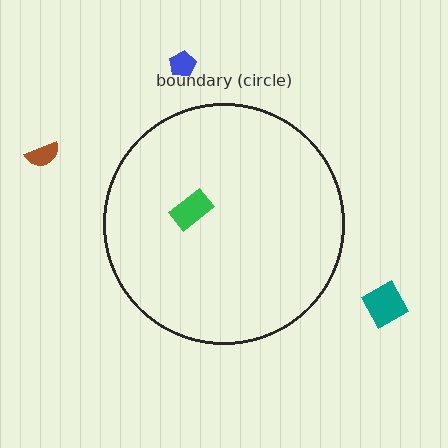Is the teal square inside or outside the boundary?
Outside.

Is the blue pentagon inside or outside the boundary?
Outside.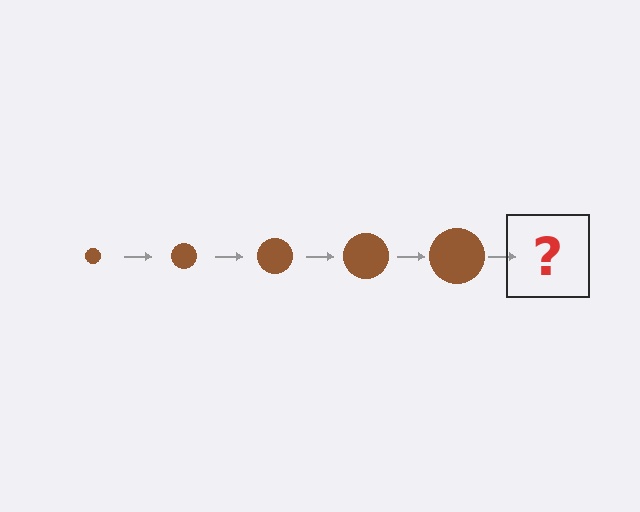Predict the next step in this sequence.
The next step is a brown circle, larger than the previous one.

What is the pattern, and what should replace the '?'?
The pattern is that the circle gets progressively larger each step. The '?' should be a brown circle, larger than the previous one.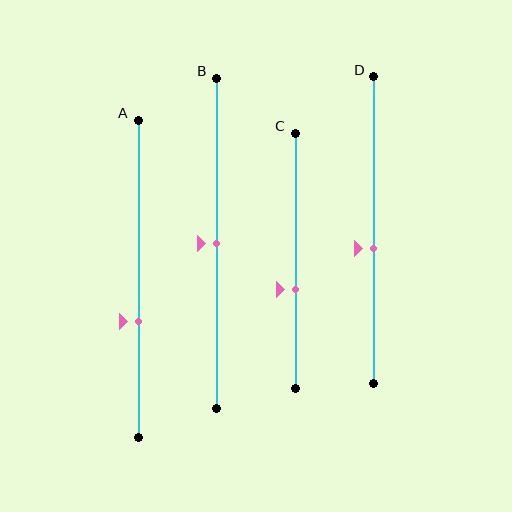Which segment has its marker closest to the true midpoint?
Segment B has its marker closest to the true midpoint.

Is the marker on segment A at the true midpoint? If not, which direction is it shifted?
No, the marker on segment A is shifted downward by about 14% of the segment length.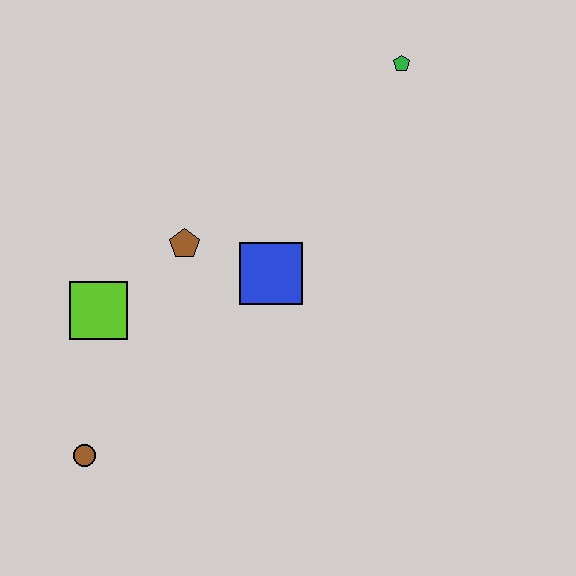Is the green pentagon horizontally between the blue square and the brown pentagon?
No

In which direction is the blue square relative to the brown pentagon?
The blue square is to the right of the brown pentagon.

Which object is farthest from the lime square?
The green pentagon is farthest from the lime square.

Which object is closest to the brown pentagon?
The blue square is closest to the brown pentagon.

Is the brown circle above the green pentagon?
No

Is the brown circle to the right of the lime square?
No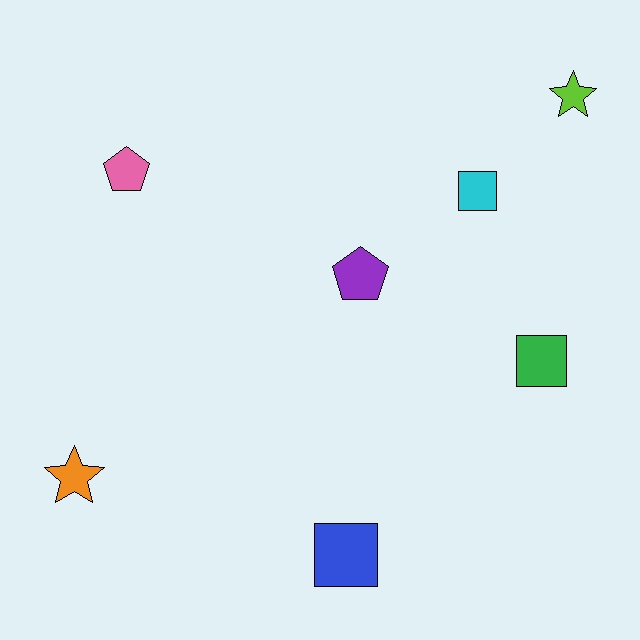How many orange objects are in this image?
There is 1 orange object.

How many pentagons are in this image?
There are 2 pentagons.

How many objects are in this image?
There are 7 objects.